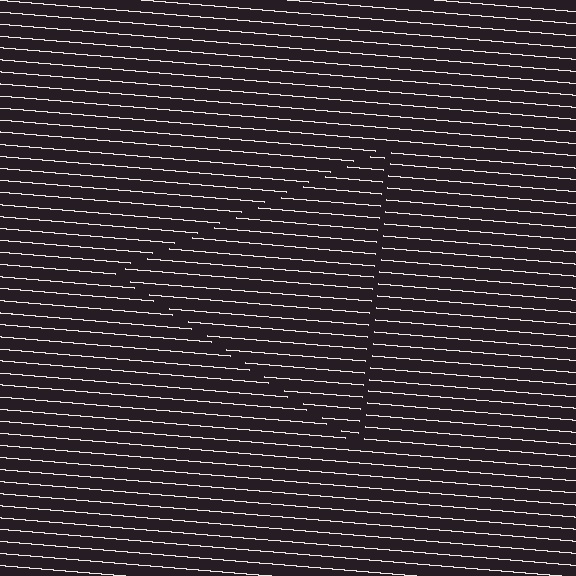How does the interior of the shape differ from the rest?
The interior of the shape contains the same grating, shifted by half a period — the contour is defined by the phase discontinuity where line-ends from the inner and outer gratings abut.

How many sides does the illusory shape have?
3 sides — the line-ends trace a triangle.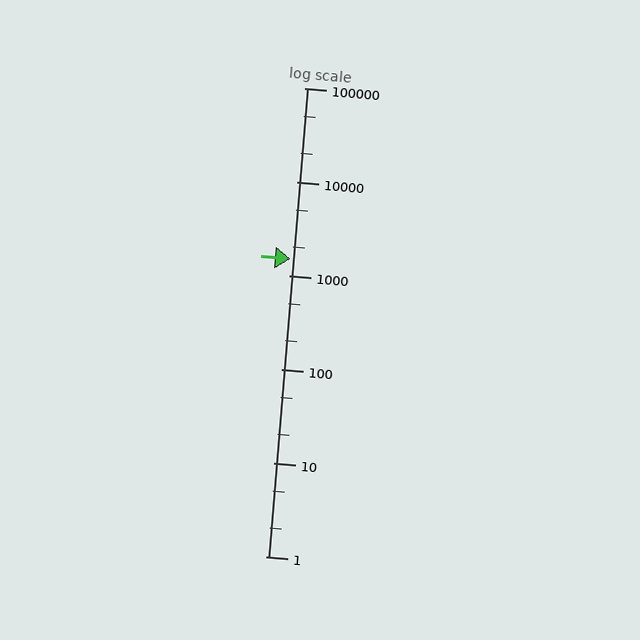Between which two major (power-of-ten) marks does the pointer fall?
The pointer is between 1000 and 10000.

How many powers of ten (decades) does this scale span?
The scale spans 5 decades, from 1 to 100000.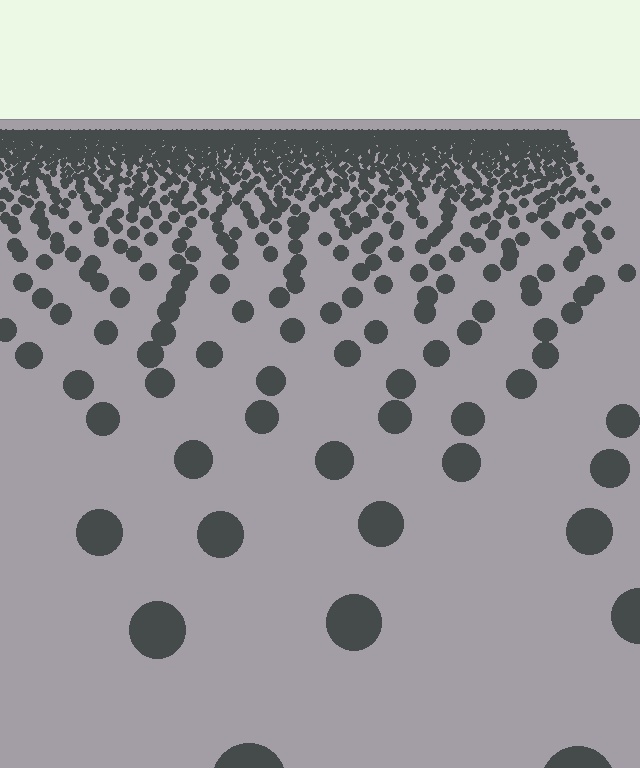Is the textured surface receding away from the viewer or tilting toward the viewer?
The surface is receding away from the viewer. Texture elements get smaller and denser toward the top.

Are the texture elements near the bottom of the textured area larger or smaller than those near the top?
Larger. Near the bottom, elements are closer to the viewer and appear at a bigger on-screen size.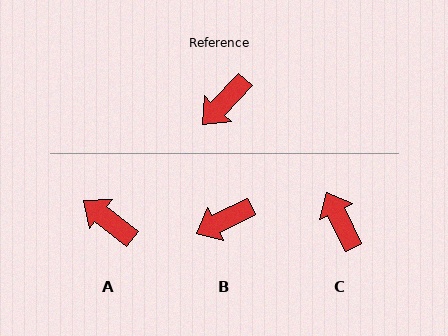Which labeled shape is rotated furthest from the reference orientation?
C, about 110 degrees away.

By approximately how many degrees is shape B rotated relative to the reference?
Approximately 20 degrees clockwise.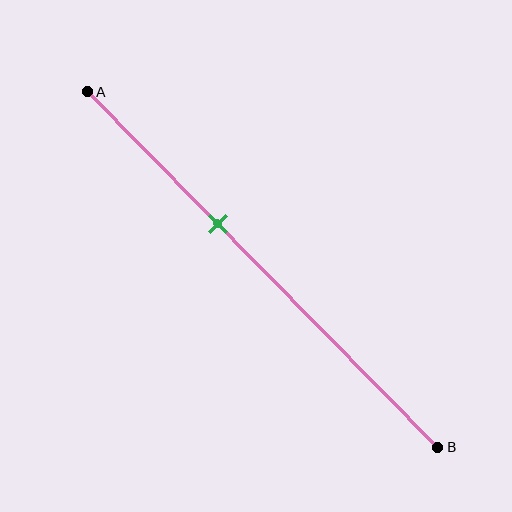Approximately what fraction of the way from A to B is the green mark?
The green mark is approximately 35% of the way from A to B.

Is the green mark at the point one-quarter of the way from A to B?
No, the mark is at about 35% from A, not at the 25% one-quarter point.